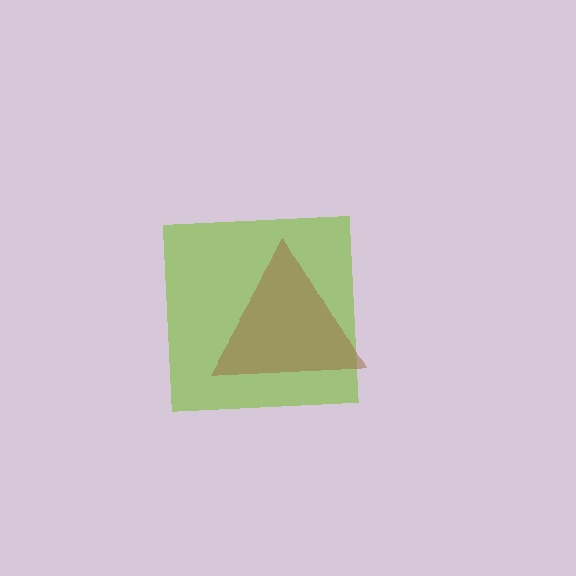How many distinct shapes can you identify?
There are 2 distinct shapes: a lime square, a brown triangle.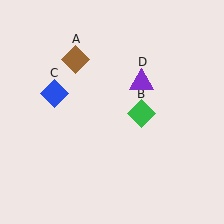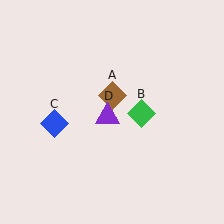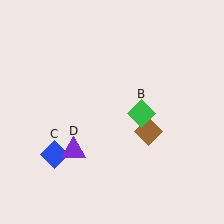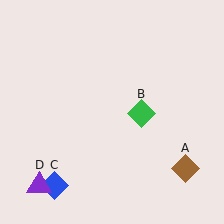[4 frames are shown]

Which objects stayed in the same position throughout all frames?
Green diamond (object B) remained stationary.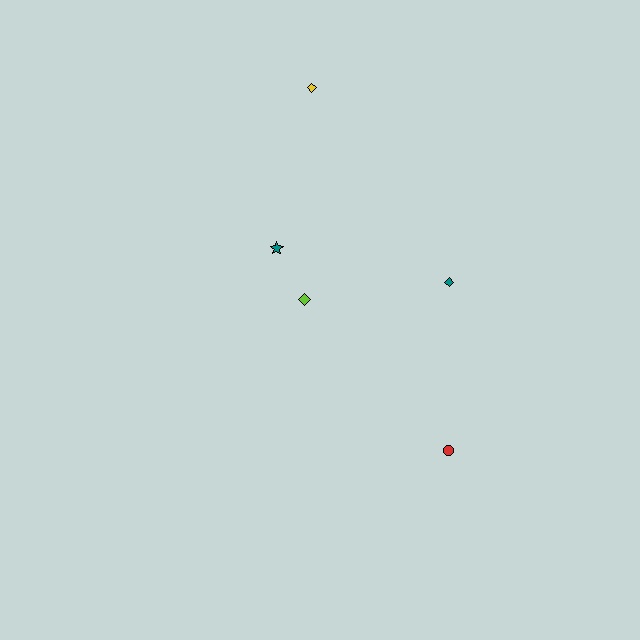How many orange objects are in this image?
There are no orange objects.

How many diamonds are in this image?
There are 3 diamonds.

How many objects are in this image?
There are 5 objects.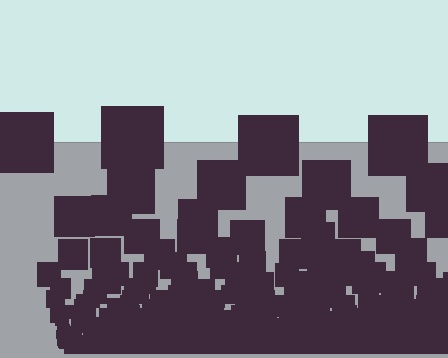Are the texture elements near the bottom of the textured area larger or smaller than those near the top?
Smaller. The gradient is inverted — elements near the bottom are smaller and denser.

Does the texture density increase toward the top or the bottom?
Density increases toward the bottom.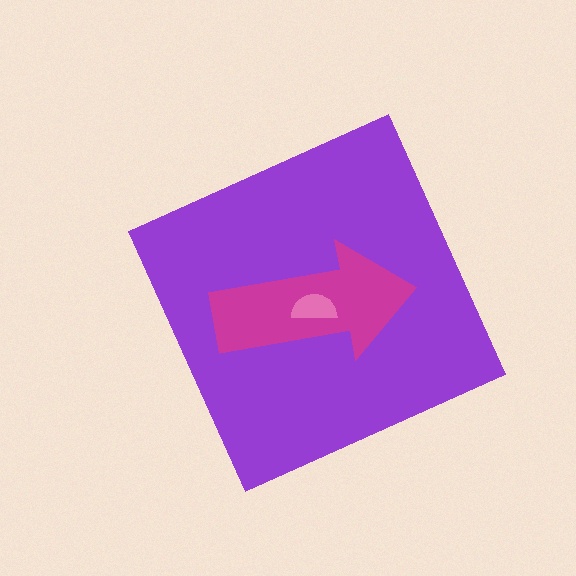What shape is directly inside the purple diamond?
The magenta arrow.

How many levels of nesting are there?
3.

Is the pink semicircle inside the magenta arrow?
Yes.